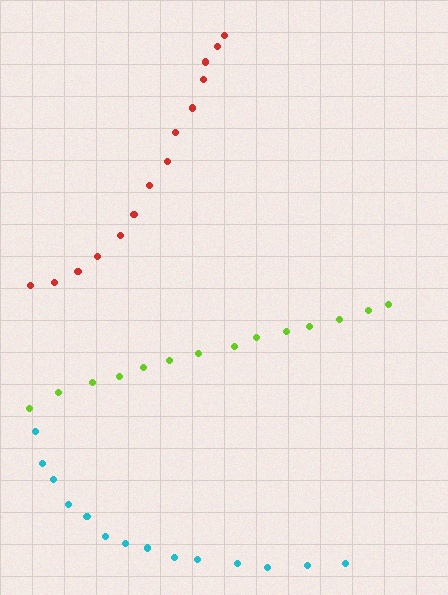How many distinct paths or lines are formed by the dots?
There are 3 distinct paths.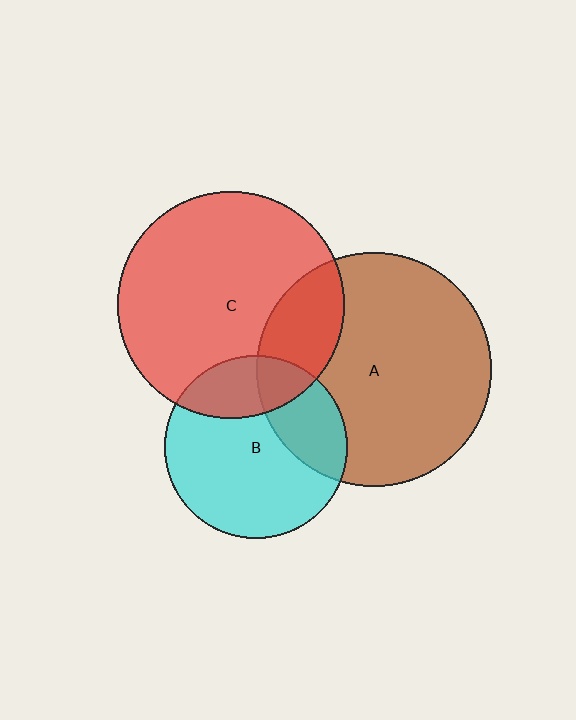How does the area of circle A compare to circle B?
Approximately 1.7 times.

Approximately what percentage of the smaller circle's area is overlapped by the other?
Approximately 20%.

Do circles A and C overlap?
Yes.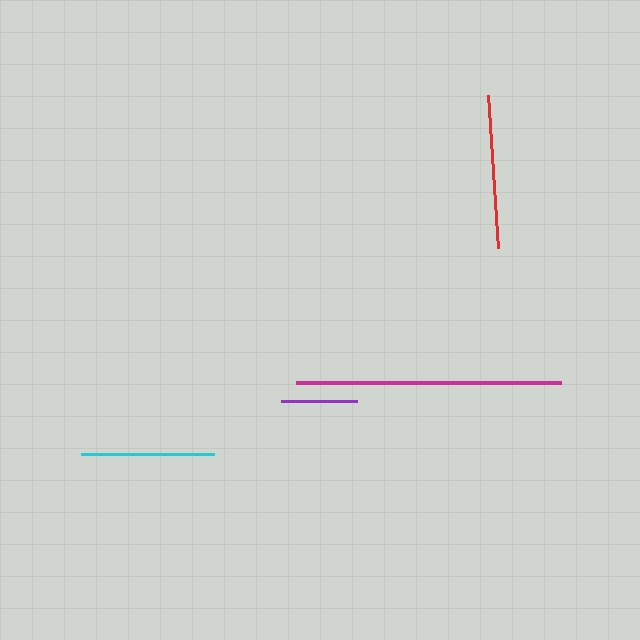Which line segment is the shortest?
The purple line is the shortest at approximately 76 pixels.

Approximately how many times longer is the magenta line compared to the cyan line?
The magenta line is approximately 2.0 times the length of the cyan line.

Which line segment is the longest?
The magenta line is the longest at approximately 264 pixels.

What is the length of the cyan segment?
The cyan segment is approximately 133 pixels long.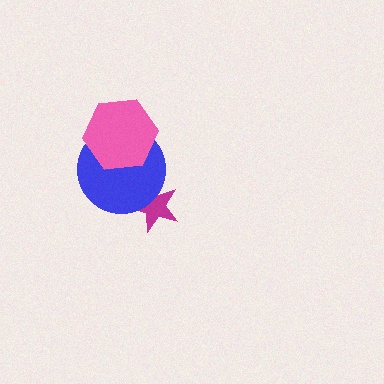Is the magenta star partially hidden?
Yes, it is partially covered by another shape.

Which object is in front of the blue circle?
The pink hexagon is in front of the blue circle.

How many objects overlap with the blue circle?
2 objects overlap with the blue circle.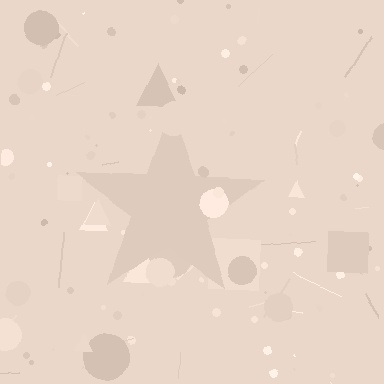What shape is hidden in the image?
A star is hidden in the image.